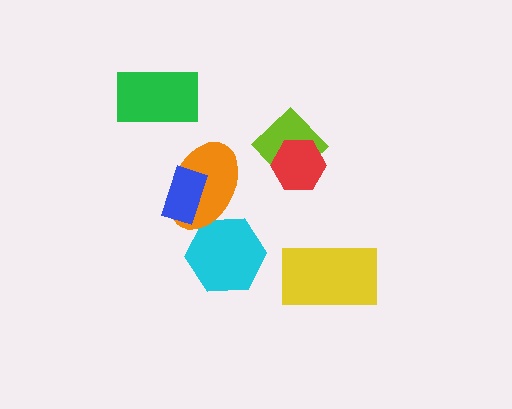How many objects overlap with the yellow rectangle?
0 objects overlap with the yellow rectangle.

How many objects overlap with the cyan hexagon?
1 object overlaps with the cyan hexagon.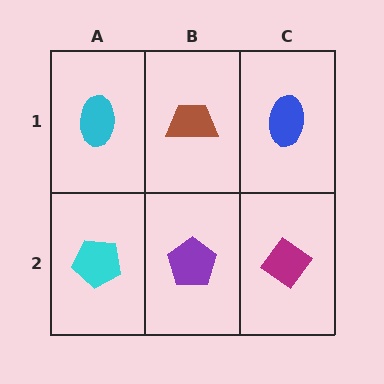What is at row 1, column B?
A brown trapezoid.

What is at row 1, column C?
A blue ellipse.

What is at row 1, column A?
A cyan ellipse.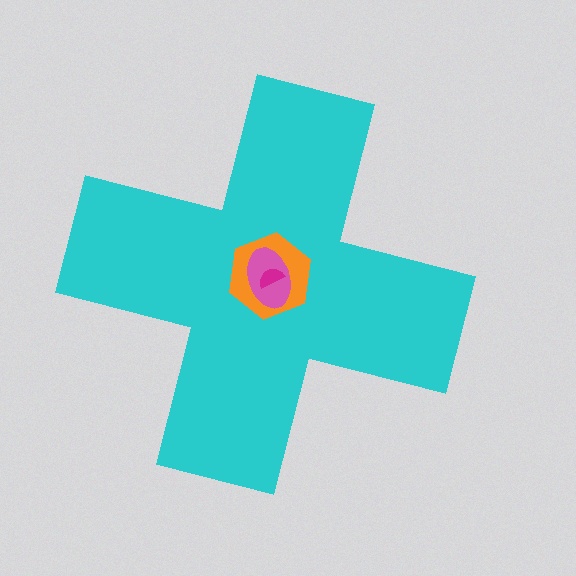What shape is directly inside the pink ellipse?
The magenta semicircle.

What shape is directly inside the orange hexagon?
The pink ellipse.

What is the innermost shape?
The magenta semicircle.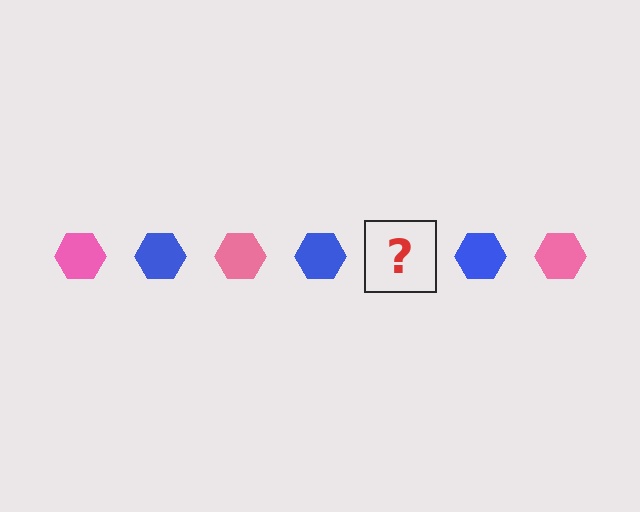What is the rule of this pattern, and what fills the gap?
The rule is that the pattern cycles through pink, blue hexagons. The gap should be filled with a pink hexagon.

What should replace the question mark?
The question mark should be replaced with a pink hexagon.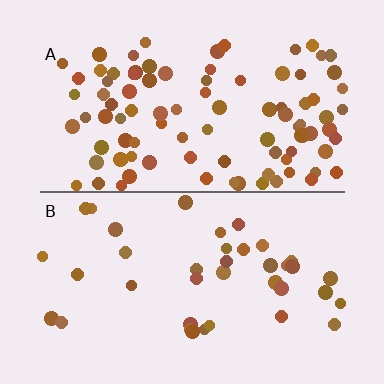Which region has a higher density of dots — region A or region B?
A (the top).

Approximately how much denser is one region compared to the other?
Approximately 2.5× — region A over region B.